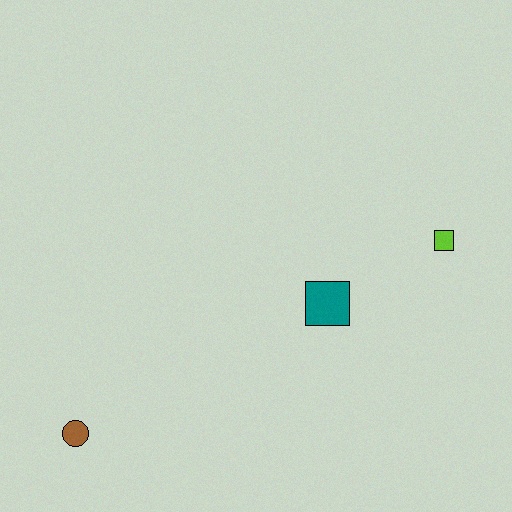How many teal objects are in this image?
There is 1 teal object.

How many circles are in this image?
There is 1 circle.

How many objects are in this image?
There are 3 objects.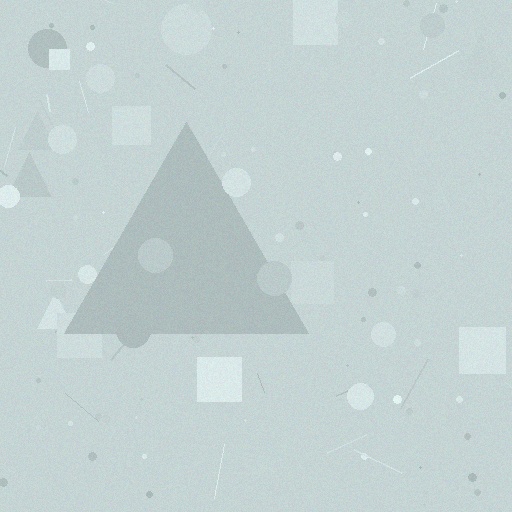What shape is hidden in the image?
A triangle is hidden in the image.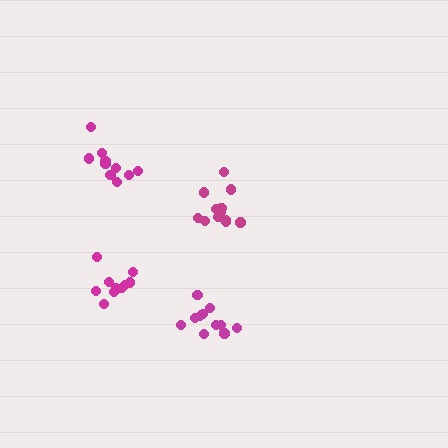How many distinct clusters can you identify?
There are 4 distinct clusters.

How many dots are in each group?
Group 1: 12 dots, Group 2: 12 dots, Group 3: 10 dots, Group 4: 11 dots (45 total).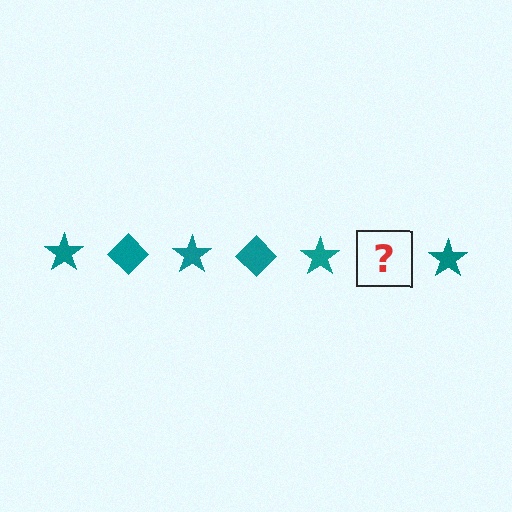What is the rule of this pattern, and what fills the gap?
The rule is that the pattern cycles through star, diamond shapes in teal. The gap should be filled with a teal diamond.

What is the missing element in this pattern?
The missing element is a teal diamond.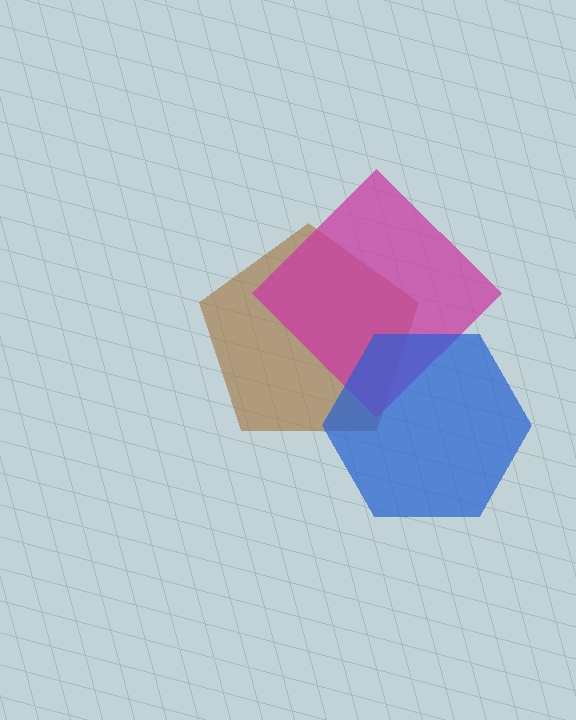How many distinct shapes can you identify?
There are 3 distinct shapes: a brown pentagon, a magenta diamond, a blue hexagon.